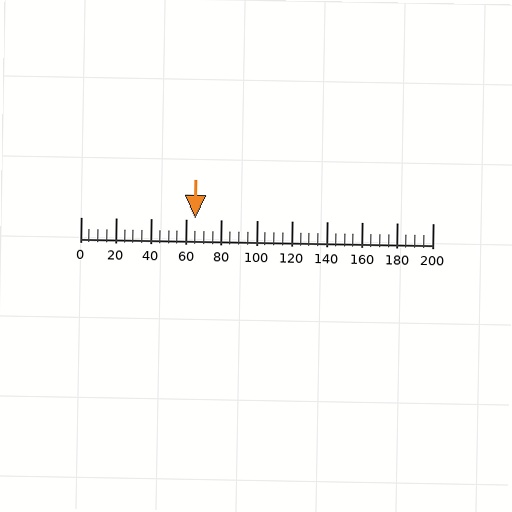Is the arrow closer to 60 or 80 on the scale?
The arrow is closer to 60.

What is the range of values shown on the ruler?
The ruler shows values from 0 to 200.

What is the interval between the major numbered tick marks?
The major tick marks are spaced 20 units apart.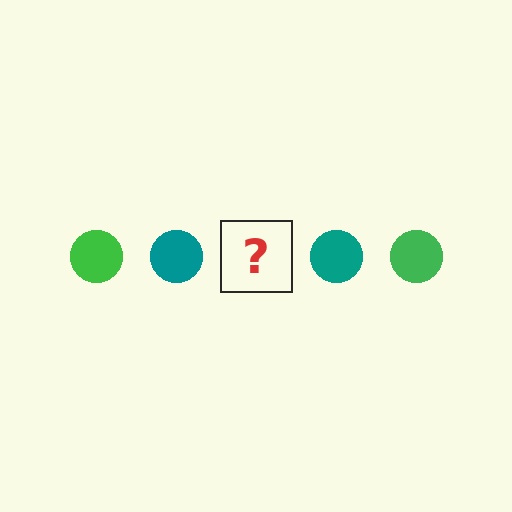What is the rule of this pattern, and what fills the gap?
The rule is that the pattern cycles through green, teal circles. The gap should be filled with a green circle.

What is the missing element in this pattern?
The missing element is a green circle.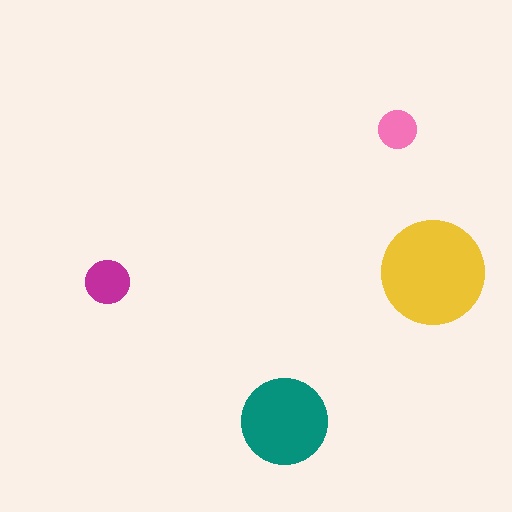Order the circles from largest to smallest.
the yellow one, the teal one, the magenta one, the pink one.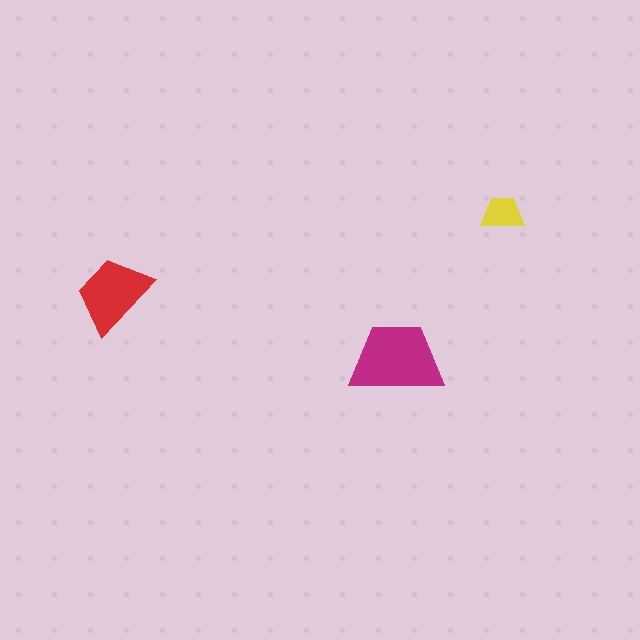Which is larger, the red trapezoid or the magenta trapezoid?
The magenta one.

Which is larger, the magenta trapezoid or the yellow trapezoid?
The magenta one.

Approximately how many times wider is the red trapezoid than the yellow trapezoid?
About 2 times wider.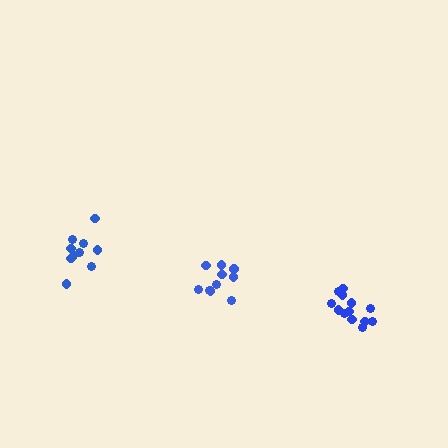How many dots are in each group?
Group 1: 10 dots, Group 2: 13 dots, Group 3: 10 dots (33 total).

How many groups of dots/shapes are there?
There are 3 groups.